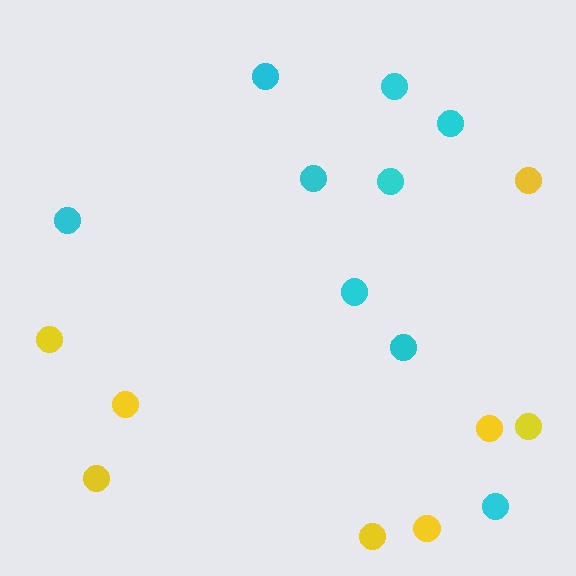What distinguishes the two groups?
There are 2 groups: one group of cyan circles (9) and one group of yellow circles (8).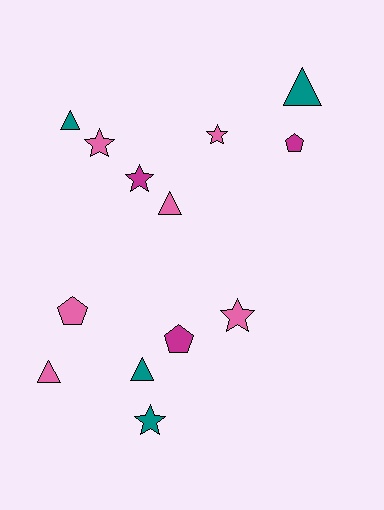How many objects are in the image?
There are 13 objects.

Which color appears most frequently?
Pink, with 6 objects.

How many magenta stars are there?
There is 1 magenta star.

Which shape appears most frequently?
Star, with 5 objects.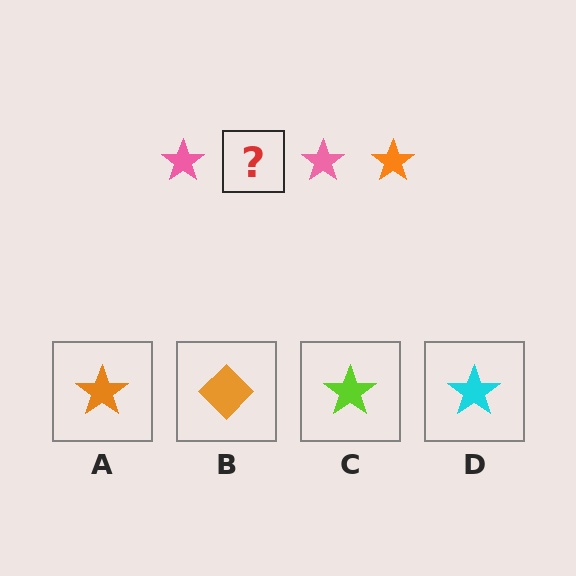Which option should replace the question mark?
Option A.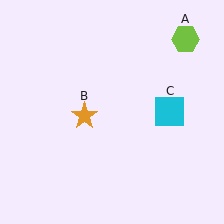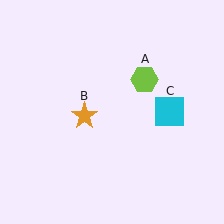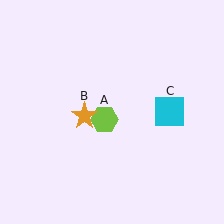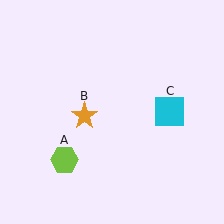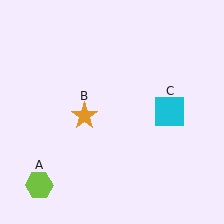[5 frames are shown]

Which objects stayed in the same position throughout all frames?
Orange star (object B) and cyan square (object C) remained stationary.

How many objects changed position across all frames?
1 object changed position: lime hexagon (object A).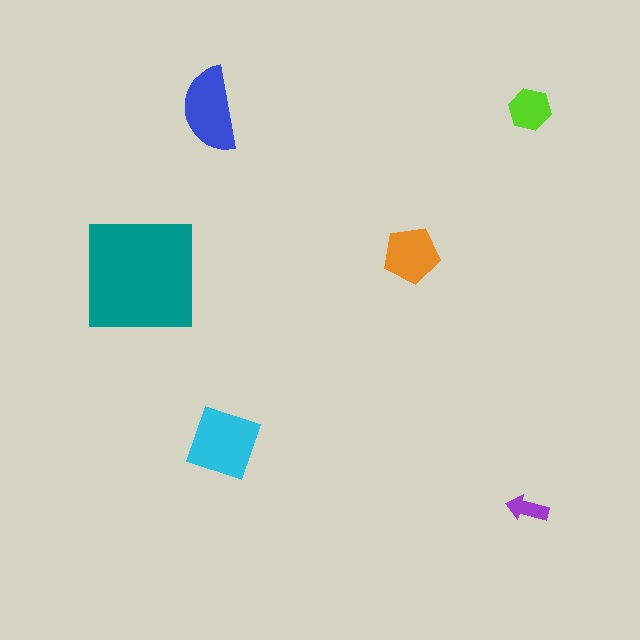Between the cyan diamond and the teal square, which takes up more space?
The teal square.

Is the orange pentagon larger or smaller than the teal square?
Smaller.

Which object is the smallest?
The purple arrow.